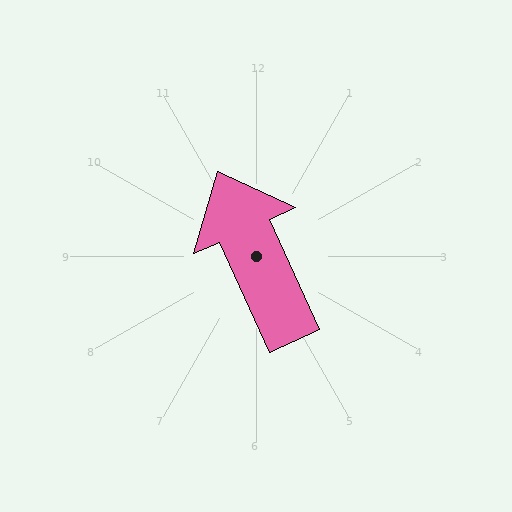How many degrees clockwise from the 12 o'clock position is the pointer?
Approximately 336 degrees.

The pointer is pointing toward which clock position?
Roughly 11 o'clock.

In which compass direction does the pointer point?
Northwest.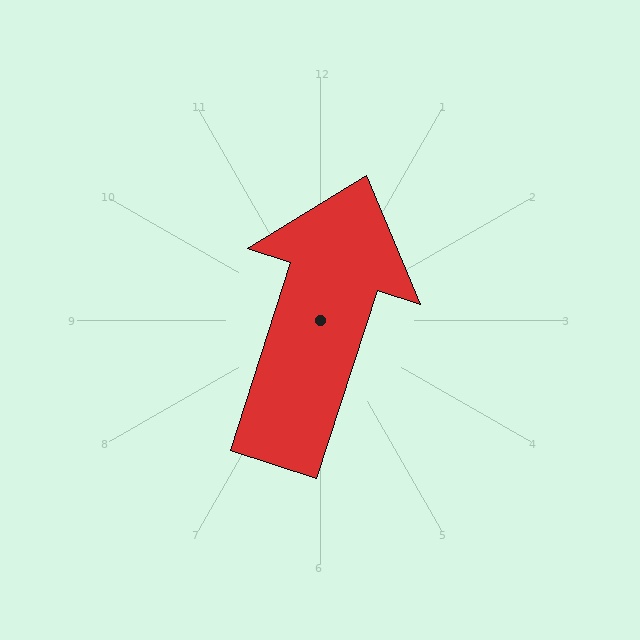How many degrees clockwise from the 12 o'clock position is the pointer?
Approximately 18 degrees.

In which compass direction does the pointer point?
North.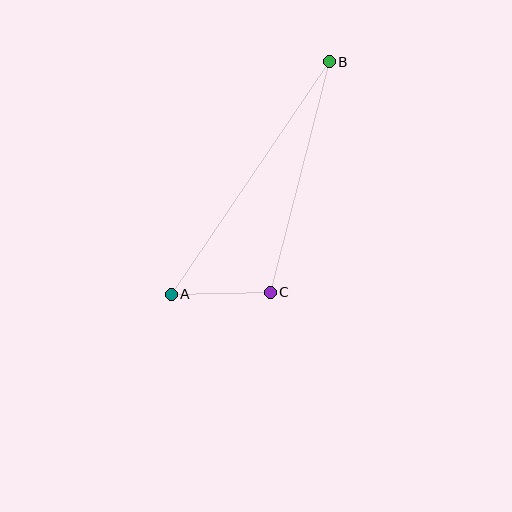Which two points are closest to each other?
Points A and C are closest to each other.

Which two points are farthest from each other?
Points A and B are farthest from each other.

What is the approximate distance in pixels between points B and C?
The distance between B and C is approximately 238 pixels.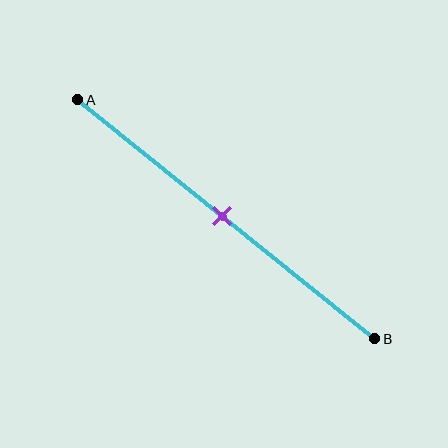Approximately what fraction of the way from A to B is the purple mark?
The purple mark is approximately 50% of the way from A to B.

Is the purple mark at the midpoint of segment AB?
Yes, the mark is approximately at the midpoint.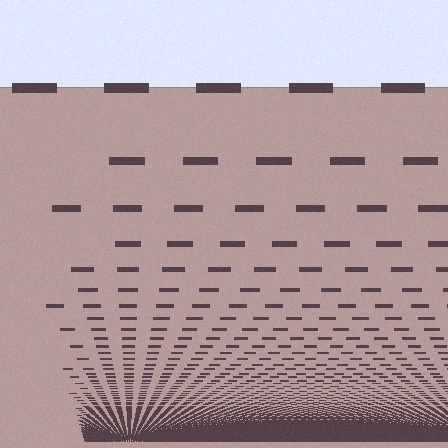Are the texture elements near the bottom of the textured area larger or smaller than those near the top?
Smaller. The gradient is inverted — elements near the bottom are smaller and denser.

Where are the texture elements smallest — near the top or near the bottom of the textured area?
Near the bottom.